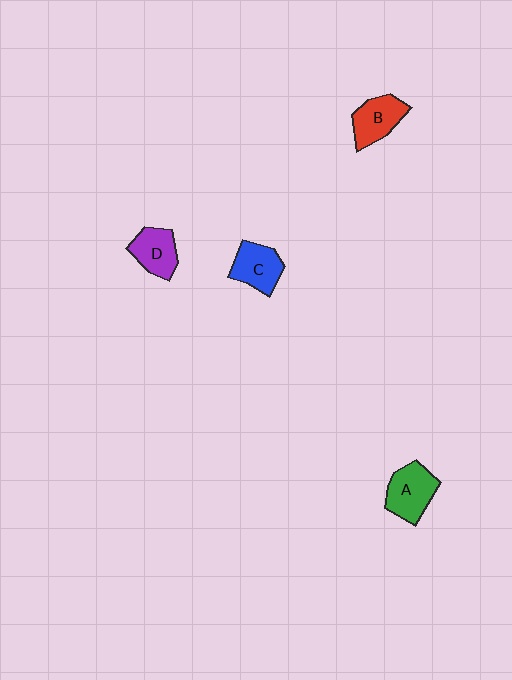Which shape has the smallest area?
Shape D (purple).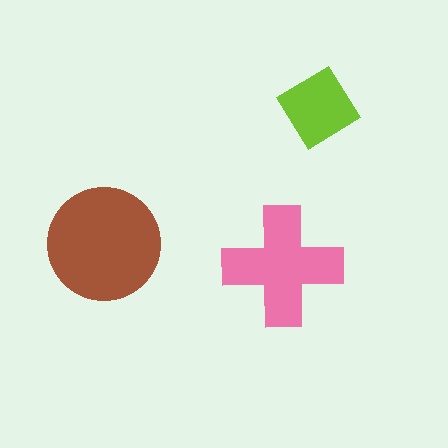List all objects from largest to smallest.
The brown circle, the pink cross, the lime diamond.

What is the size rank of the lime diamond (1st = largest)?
3rd.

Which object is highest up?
The lime diamond is topmost.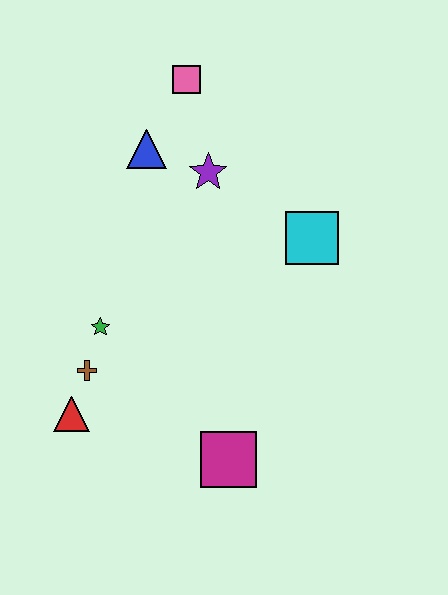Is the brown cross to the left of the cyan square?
Yes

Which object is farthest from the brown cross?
The pink square is farthest from the brown cross.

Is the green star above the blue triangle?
No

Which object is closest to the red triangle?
The brown cross is closest to the red triangle.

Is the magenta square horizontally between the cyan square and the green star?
Yes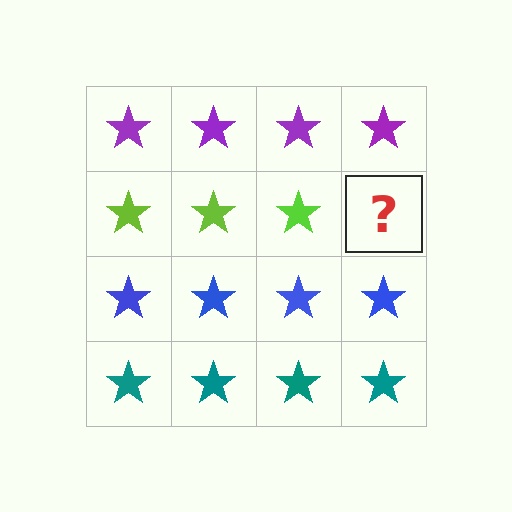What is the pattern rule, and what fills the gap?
The rule is that each row has a consistent color. The gap should be filled with a lime star.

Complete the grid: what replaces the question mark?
The question mark should be replaced with a lime star.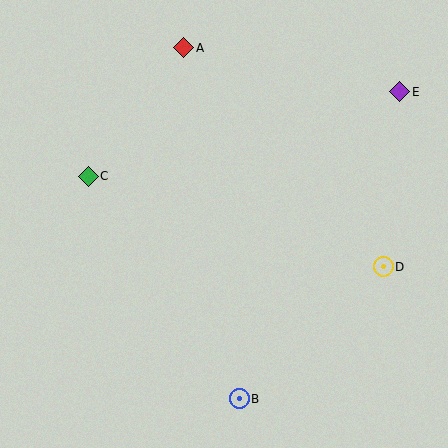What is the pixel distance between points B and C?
The distance between B and C is 269 pixels.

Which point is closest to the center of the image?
Point C at (88, 176) is closest to the center.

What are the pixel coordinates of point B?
Point B is at (239, 399).